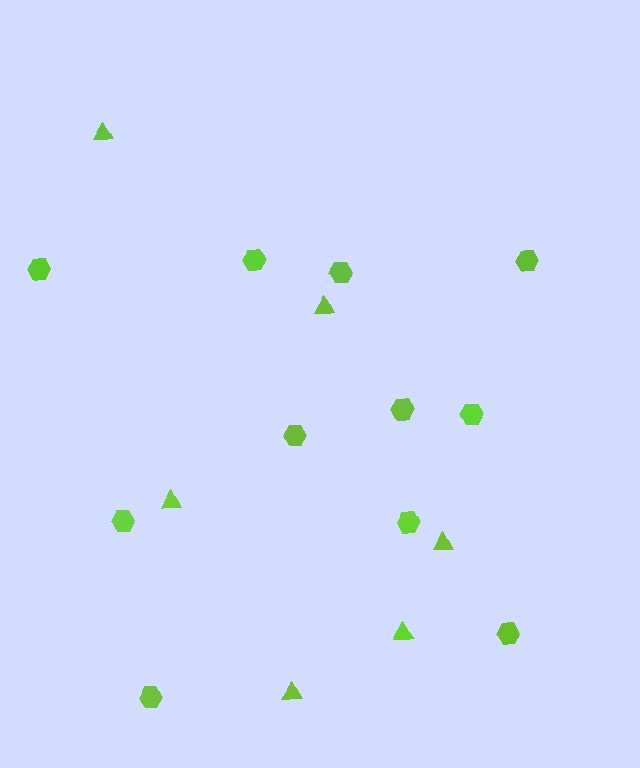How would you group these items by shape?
There are 2 groups: one group of hexagons (11) and one group of triangles (6).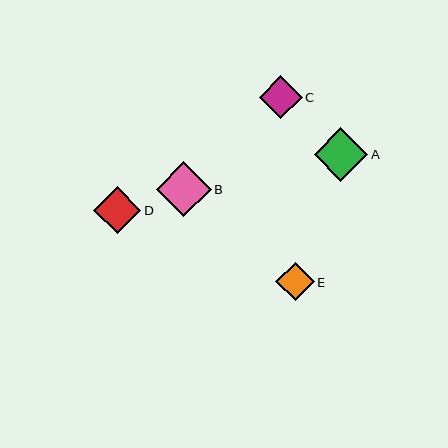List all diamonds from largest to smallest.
From largest to smallest: B, A, D, C, E.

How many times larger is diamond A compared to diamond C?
Diamond A is approximately 1.2 times the size of diamond C.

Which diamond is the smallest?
Diamond E is the smallest with a size of approximately 38 pixels.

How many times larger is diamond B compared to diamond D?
Diamond B is approximately 1.2 times the size of diamond D.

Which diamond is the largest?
Diamond B is the largest with a size of approximately 55 pixels.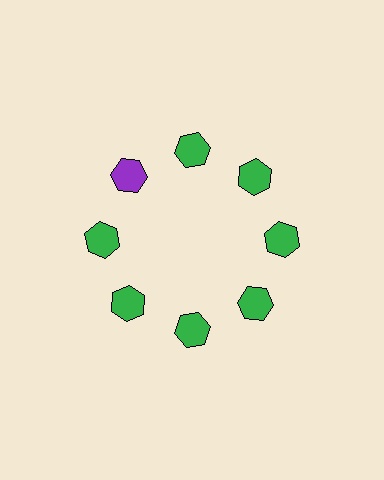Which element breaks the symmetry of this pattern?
The purple hexagon at roughly the 10 o'clock position breaks the symmetry. All other shapes are green hexagons.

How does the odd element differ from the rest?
It has a different color: purple instead of green.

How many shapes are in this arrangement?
There are 8 shapes arranged in a ring pattern.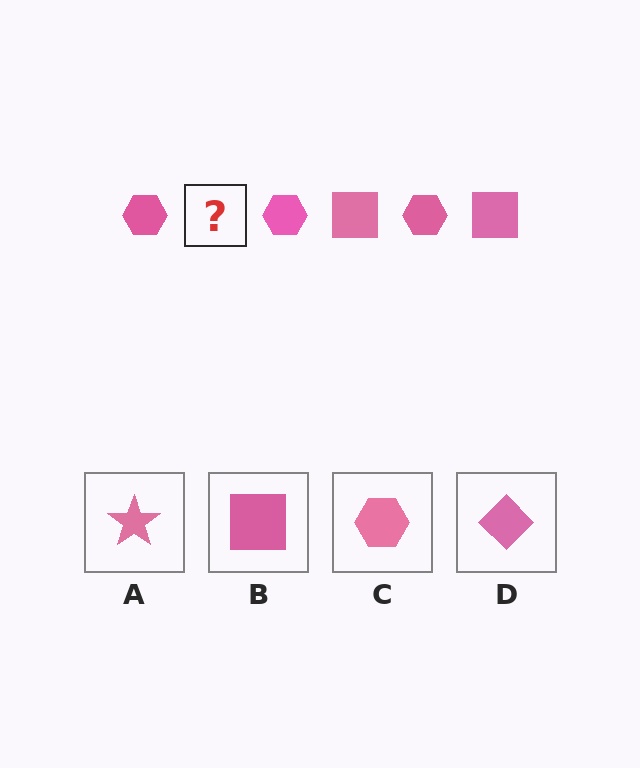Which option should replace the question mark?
Option B.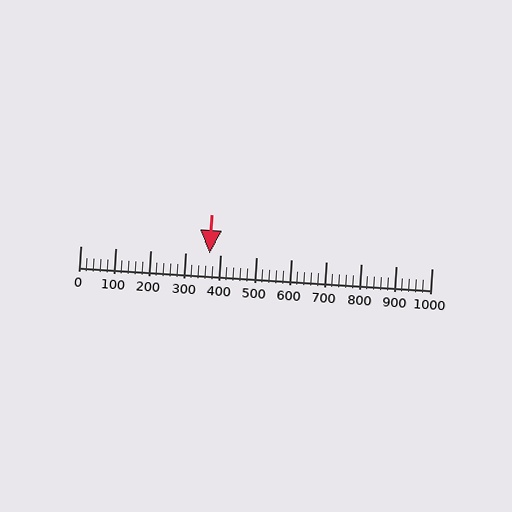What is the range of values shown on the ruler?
The ruler shows values from 0 to 1000.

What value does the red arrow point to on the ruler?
The red arrow points to approximately 369.